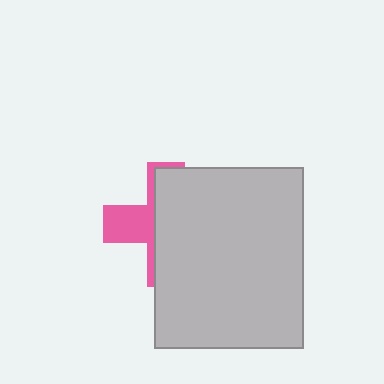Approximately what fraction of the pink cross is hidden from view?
Roughly 67% of the pink cross is hidden behind the light gray rectangle.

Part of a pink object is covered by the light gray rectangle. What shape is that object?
It is a cross.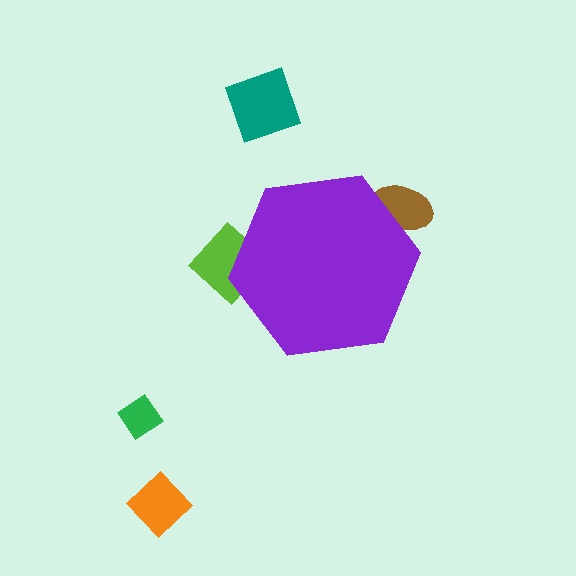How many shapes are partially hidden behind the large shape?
2 shapes are partially hidden.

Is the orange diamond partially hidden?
No, the orange diamond is fully visible.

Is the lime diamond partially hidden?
Yes, the lime diamond is partially hidden behind the purple hexagon.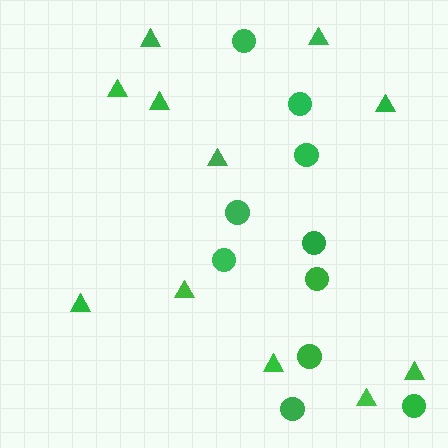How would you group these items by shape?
There are 2 groups: one group of triangles (11) and one group of circles (10).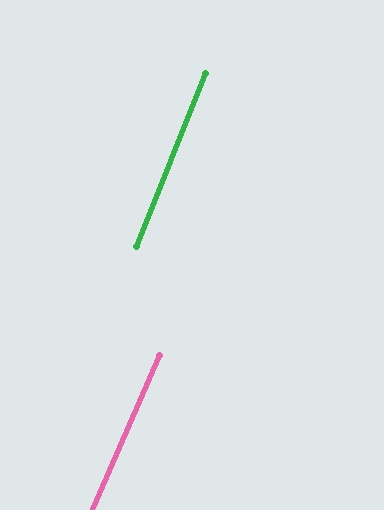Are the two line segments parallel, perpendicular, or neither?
Parallel — their directions differ by only 1.5°.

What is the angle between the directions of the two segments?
Approximately 2 degrees.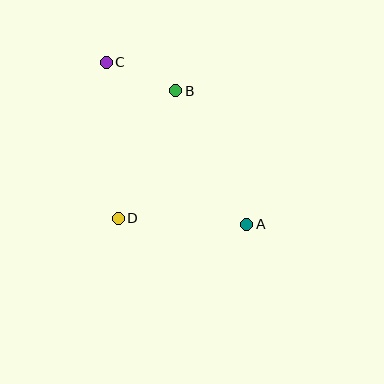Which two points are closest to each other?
Points B and C are closest to each other.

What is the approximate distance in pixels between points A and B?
The distance between A and B is approximately 151 pixels.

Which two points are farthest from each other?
Points A and C are farthest from each other.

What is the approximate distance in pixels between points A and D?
The distance between A and D is approximately 129 pixels.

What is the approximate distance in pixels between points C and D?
The distance between C and D is approximately 156 pixels.